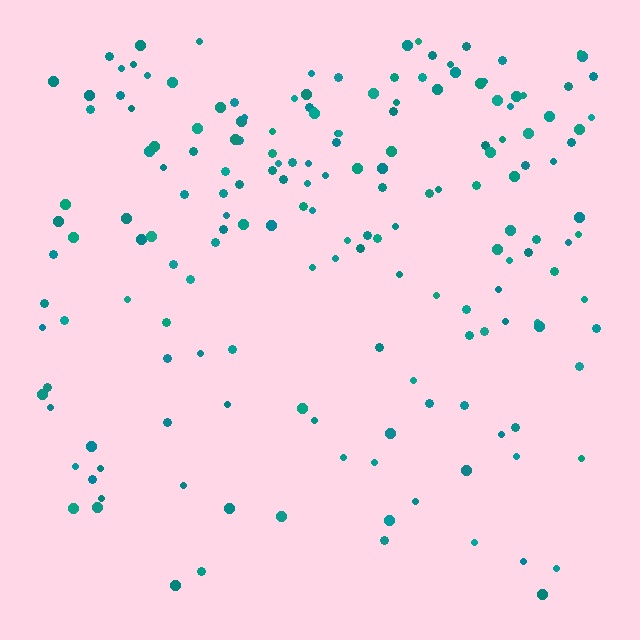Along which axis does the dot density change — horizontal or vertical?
Vertical.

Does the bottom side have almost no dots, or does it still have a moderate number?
Still a moderate number, just noticeably fewer than the top.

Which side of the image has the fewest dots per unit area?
The bottom.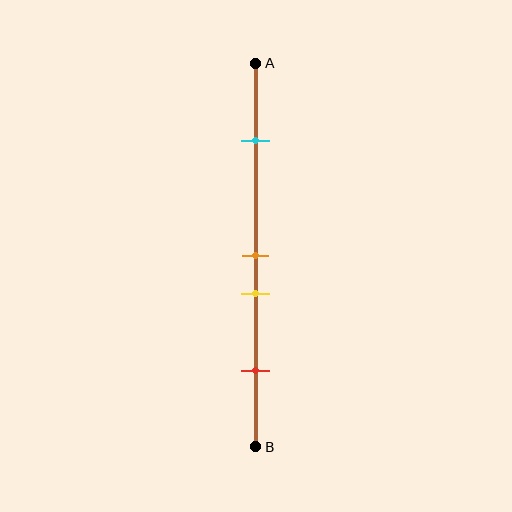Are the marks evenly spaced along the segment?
No, the marks are not evenly spaced.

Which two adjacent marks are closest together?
The orange and yellow marks are the closest adjacent pair.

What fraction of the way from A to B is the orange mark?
The orange mark is approximately 50% (0.5) of the way from A to B.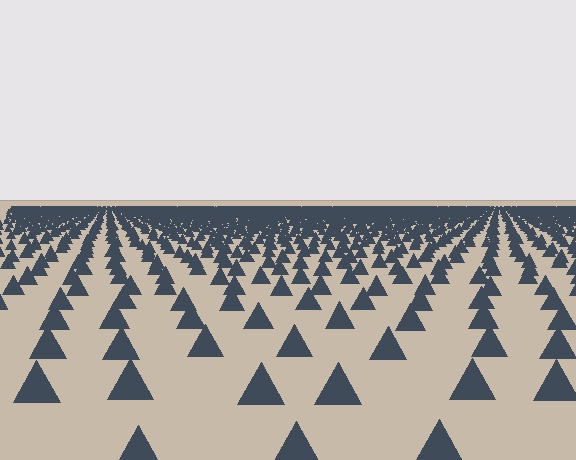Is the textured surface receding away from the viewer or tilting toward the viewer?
The surface is receding away from the viewer. Texture elements get smaller and denser toward the top.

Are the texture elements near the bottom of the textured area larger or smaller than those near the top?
Larger. Near the bottom, elements are closer to the viewer and appear at a bigger on-screen size.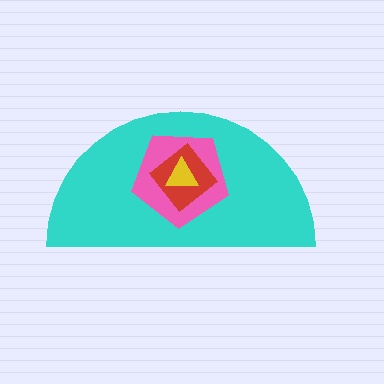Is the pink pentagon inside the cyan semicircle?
Yes.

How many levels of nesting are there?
4.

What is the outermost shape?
The cyan semicircle.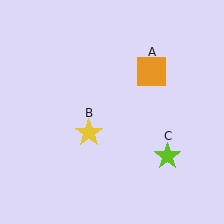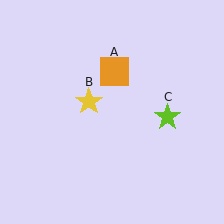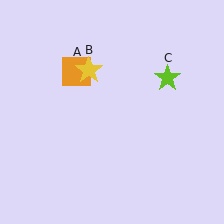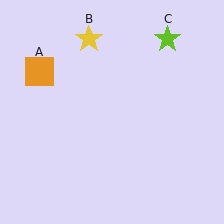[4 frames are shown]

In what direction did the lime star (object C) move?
The lime star (object C) moved up.